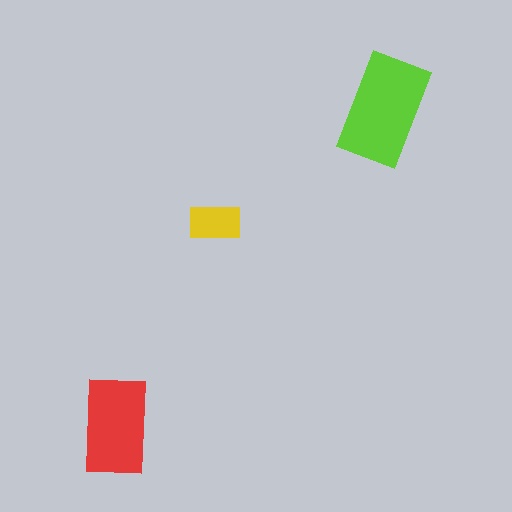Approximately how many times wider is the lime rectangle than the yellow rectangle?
About 2 times wider.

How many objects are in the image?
There are 3 objects in the image.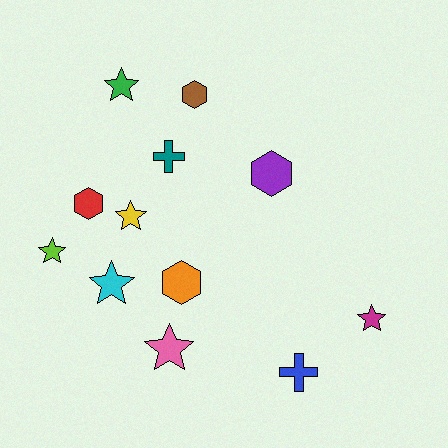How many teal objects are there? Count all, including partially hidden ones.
There is 1 teal object.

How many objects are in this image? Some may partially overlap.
There are 12 objects.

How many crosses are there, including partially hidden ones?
There are 2 crosses.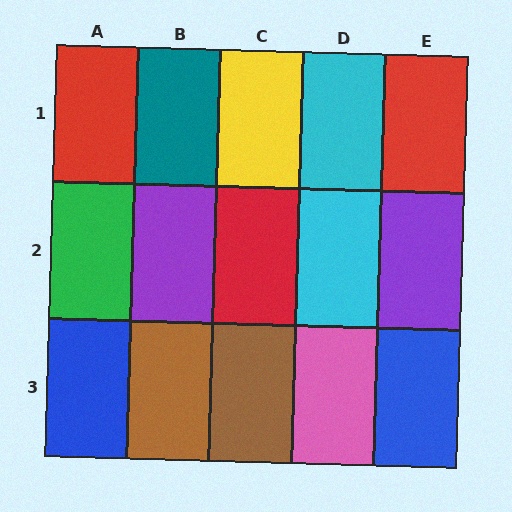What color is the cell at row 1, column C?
Yellow.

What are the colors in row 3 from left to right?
Blue, brown, brown, pink, blue.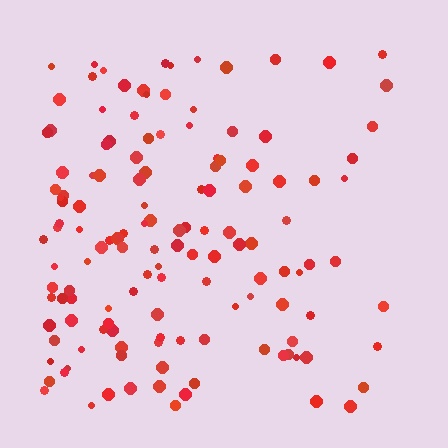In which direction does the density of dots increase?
From right to left, with the left side densest.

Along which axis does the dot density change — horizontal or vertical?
Horizontal.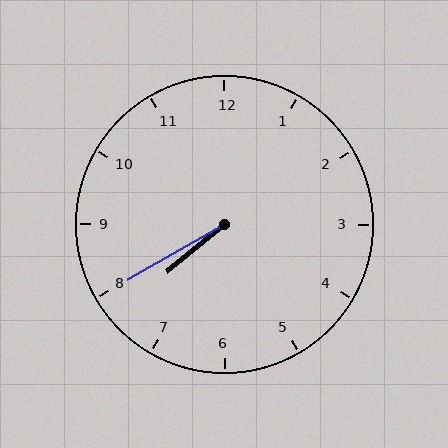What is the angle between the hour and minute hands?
Approximately 10 degrees.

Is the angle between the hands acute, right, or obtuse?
It is acute.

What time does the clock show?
7:40.